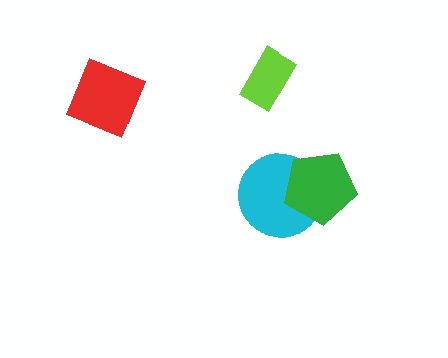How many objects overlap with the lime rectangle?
0 objects overlap with the lime rectangle.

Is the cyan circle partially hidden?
Yes, it is partially covered by another shape.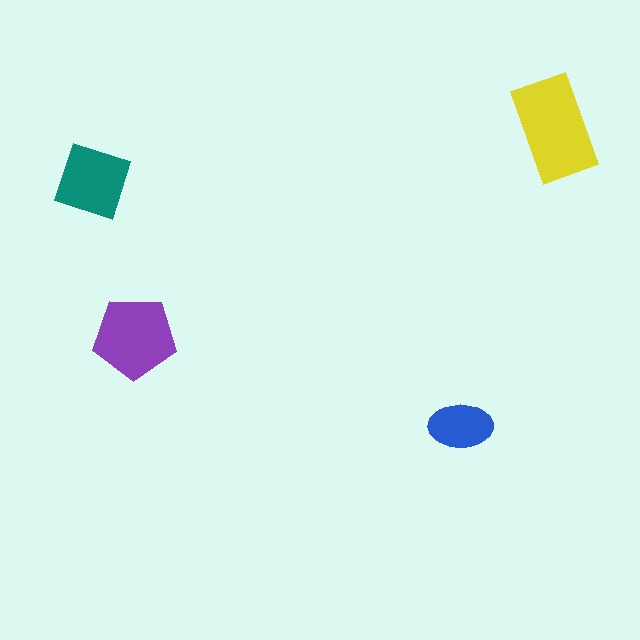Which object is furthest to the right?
The yellow rectangle is rightmost.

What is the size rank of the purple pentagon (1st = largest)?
2nd.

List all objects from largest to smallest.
The yellow rectangle, the purple pentagon, the teal square, the blue ellipse.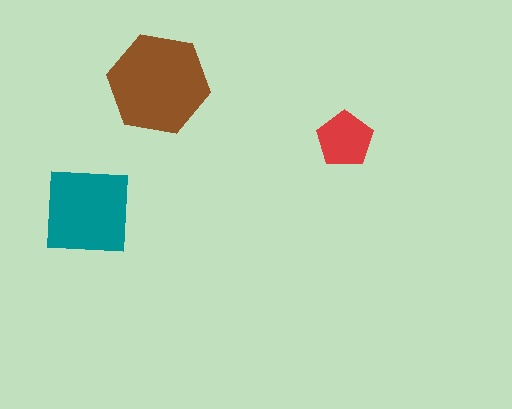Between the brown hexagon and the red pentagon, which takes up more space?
The brown hexagon.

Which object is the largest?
The brown hexagon.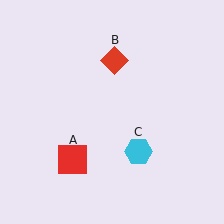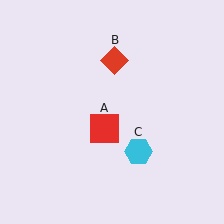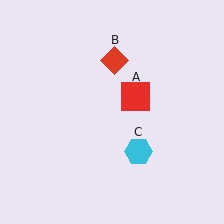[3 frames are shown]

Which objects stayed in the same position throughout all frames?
Red diamond (object B) and cyan hexagon (object C) remained stationary.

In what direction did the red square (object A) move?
The red square (object A) moved up and to the right.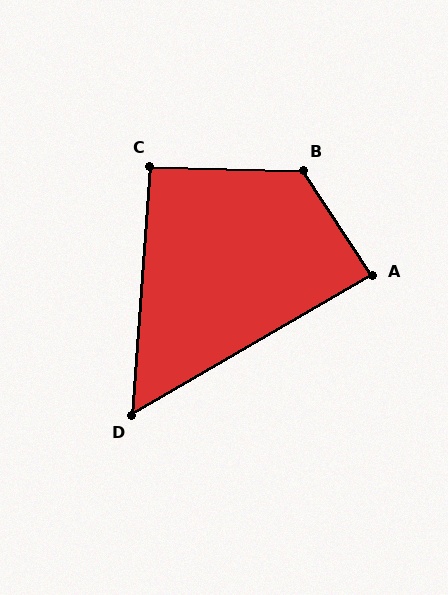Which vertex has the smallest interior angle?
D, at approximately 55 degrees.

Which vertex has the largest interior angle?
B, at approximately 125 degrees.